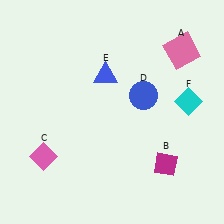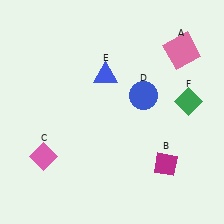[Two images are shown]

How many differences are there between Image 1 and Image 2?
There is 1 difference between the two images.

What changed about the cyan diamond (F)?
In Image 1, F is cyan. In Image 2, it changed to green.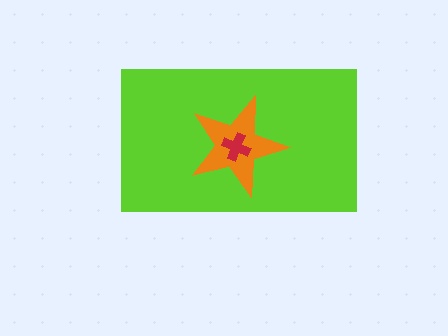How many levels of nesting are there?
3.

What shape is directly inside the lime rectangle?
The orange star.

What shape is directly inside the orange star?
The red cross.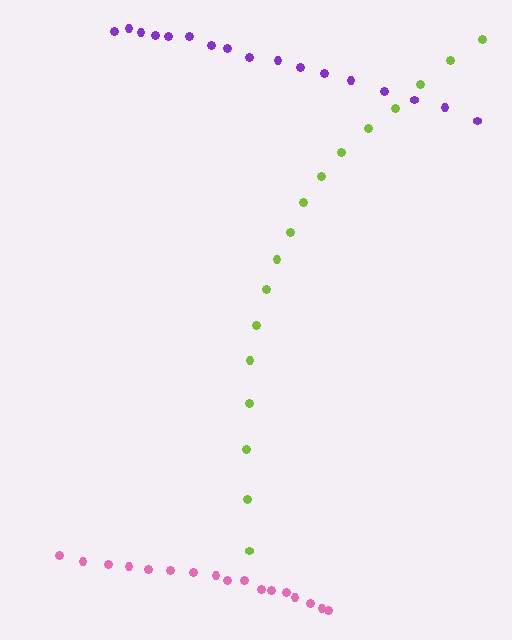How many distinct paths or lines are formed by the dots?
There are 3 distinct paths.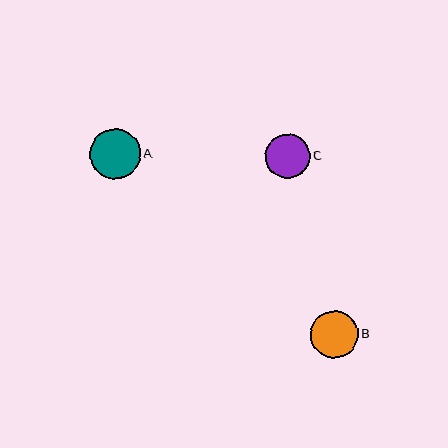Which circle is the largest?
Circle A is the largest with a size of approximately 50 pixels.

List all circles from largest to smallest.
From largest to smallest: A, B, C.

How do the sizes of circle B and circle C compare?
Circle B and circle C are approximately the same size.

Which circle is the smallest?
Circle C is the smallest with a size of approximately 45 pixels.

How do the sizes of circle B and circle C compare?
Circle B and circle C are approximately the same size.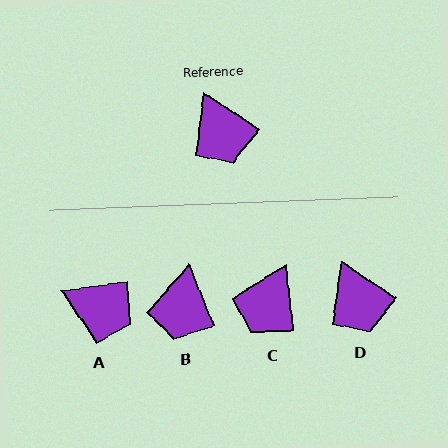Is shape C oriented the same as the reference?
No, it is off by about 50 degrees.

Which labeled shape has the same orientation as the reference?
D.